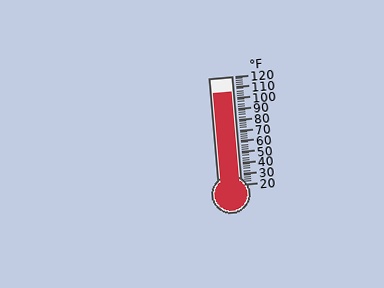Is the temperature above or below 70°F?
The temperature is above 70°F.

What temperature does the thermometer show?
The thermometer shows approximately 106°F.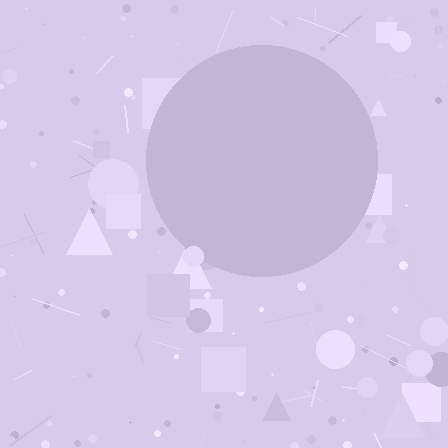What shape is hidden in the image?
A circle is hidden in the image.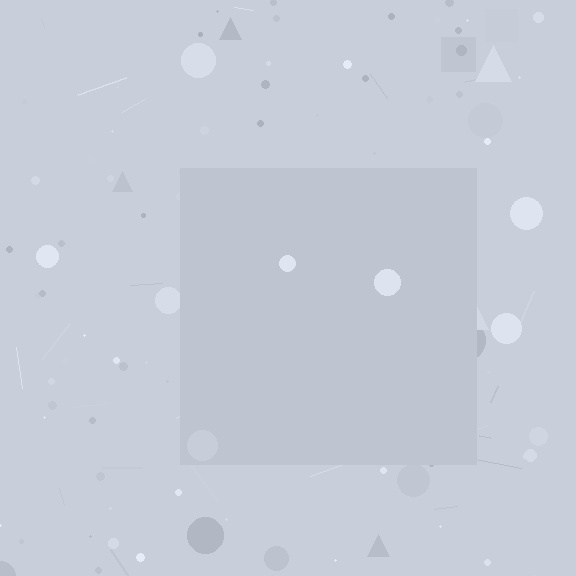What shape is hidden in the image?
A square is hidden in the image.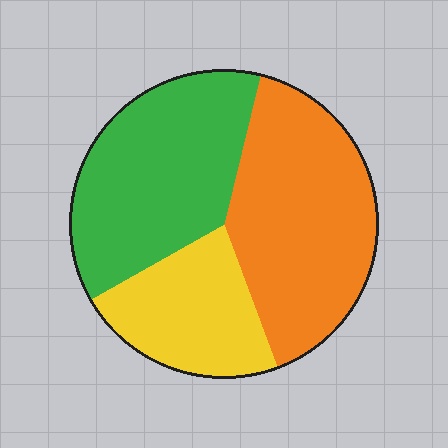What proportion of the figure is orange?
Orange covers roughly 40% of the figure.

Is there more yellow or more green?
Green.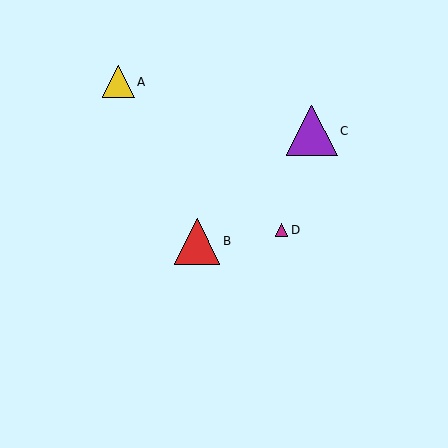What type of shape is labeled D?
Shape D is a magenta triangle.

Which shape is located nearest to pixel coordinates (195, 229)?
The red triangle (labeled B) at (197, 241) is nearest to that location.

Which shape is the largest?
The purple triangle (labeled C) is the largest.